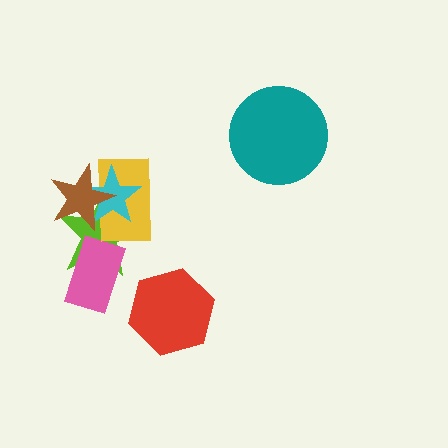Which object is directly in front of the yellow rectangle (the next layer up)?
The cyan star is directly in front of the yellow rectangle.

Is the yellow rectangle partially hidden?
Yes, it is partially covered by another shape.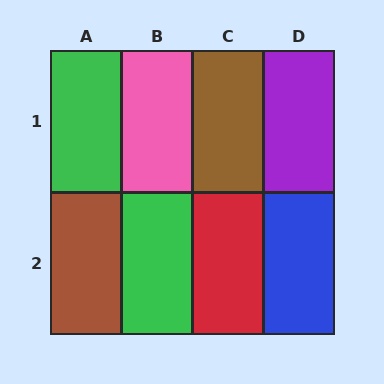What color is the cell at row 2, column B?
Green.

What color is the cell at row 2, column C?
Red.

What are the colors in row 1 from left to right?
Green, pink, brown, purple.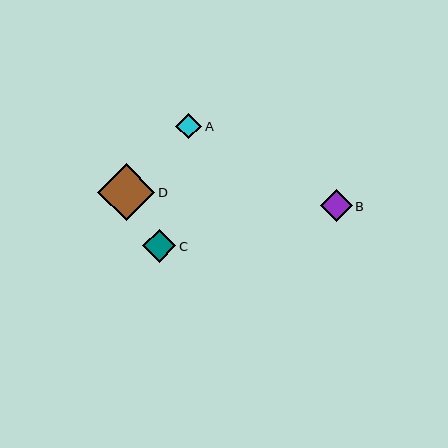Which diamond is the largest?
Diamond D is the largest with a size of approximately 57 pixels.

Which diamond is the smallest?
Diamond A is the smallest with a size of approximately 26 pixels.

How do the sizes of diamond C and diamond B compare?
Diamond C and diamond B are approximately the same size.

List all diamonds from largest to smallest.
From largest to smallest: D, C, B, A.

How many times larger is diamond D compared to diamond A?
Diamond D is approximately 2.2 times the size of diamond A.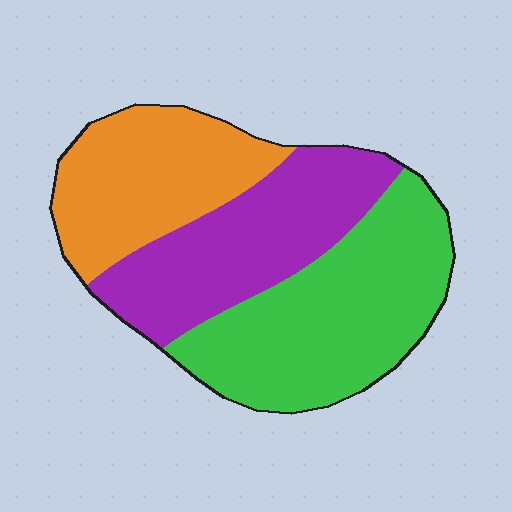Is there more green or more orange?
Green.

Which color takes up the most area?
Green, at roughly 40%.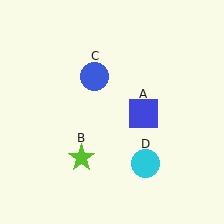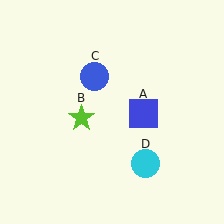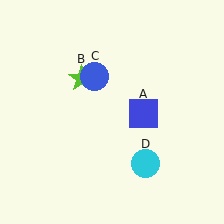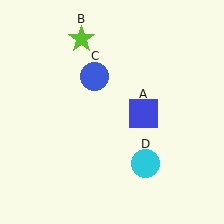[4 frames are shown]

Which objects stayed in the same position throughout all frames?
Blue square (object A) and blue circle (object C) and cyan circle (object D) remained stationary.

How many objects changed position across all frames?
1 object changed position: lime star (object B).